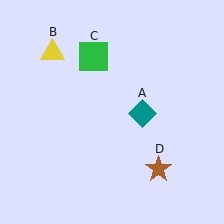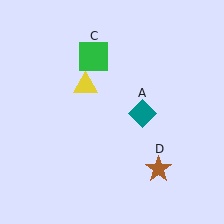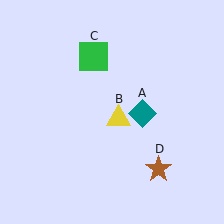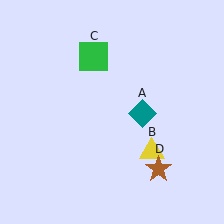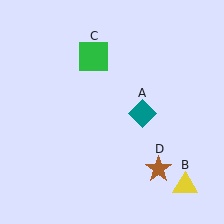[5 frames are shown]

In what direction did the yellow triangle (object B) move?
The yellow triangle (object B) moved down and to the right.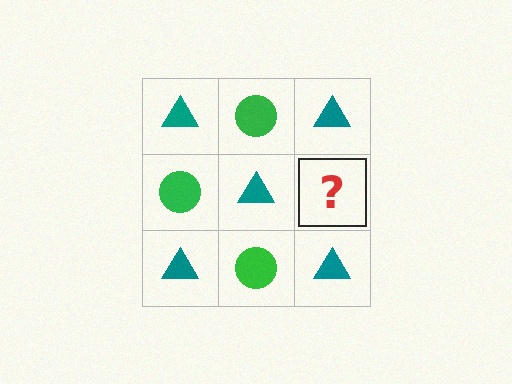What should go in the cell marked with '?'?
The missing cell should contain a green circle.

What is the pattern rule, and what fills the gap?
The rule is that it alternates teal triangle and green circle in a checkerboard pattern. The gap should be filled with a green circle.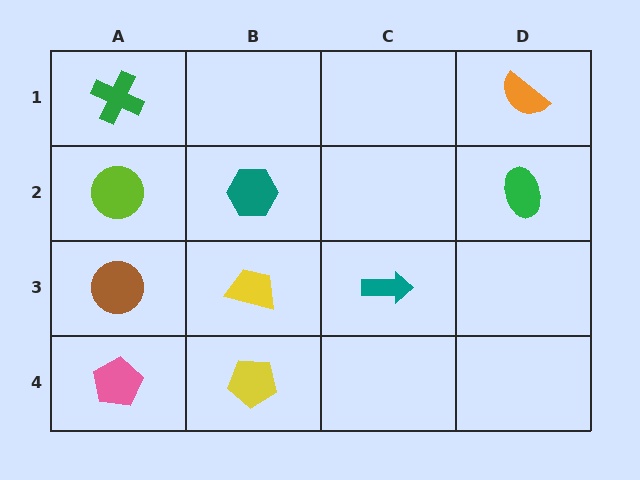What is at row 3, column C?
A teal arrow.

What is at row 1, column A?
A green cross.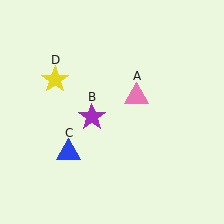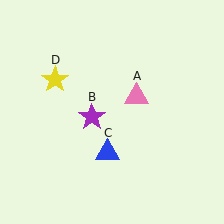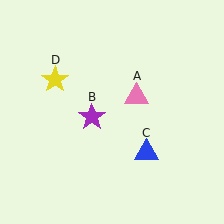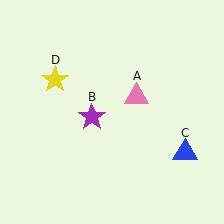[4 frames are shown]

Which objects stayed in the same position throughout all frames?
Pink triangle (object A) and purple star (object B) and yellow star (object D) remained stationary.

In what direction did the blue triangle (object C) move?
The blue triangle (object C) moved right.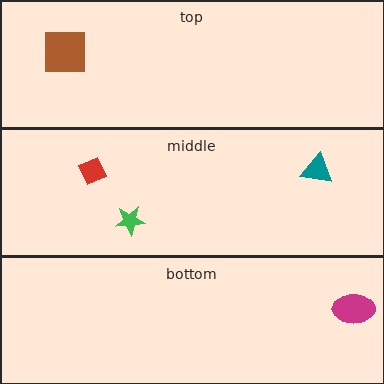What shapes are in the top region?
The brown square.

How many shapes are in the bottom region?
1.